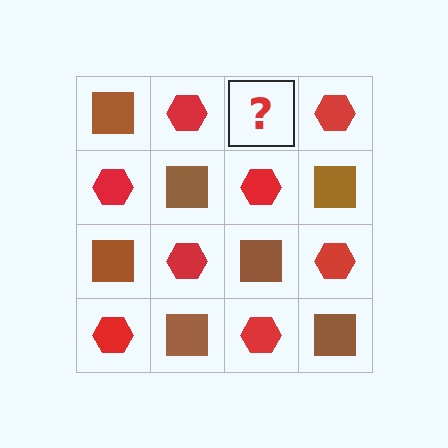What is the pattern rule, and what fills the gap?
The rule is that it alternates brown square and red hexagon in a checkerboard pattern. The gap should be filled with a brown square.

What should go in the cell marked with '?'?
The missing cell should contain a brown square.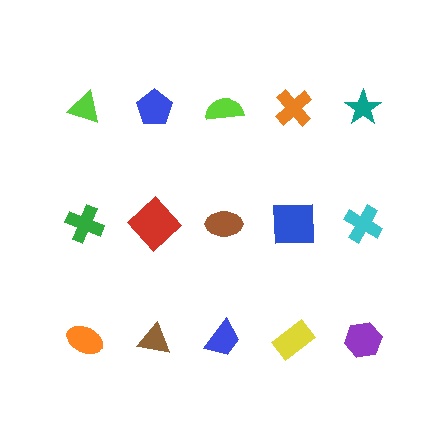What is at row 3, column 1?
An orange ellipse.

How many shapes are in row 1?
5 shapes.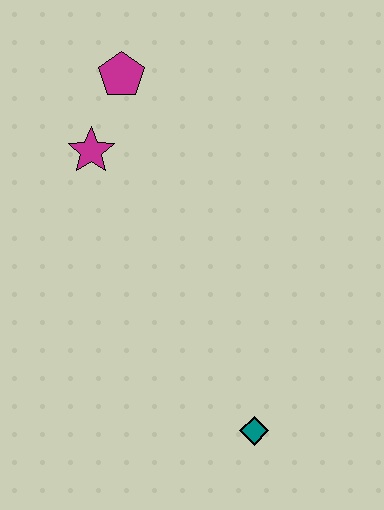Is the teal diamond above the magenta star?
No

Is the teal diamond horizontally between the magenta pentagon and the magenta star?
No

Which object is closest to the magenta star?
The magenta pentagon is closest to the magenta star.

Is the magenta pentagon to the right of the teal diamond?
No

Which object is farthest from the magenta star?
The teal diamond is farthest from the magenta star.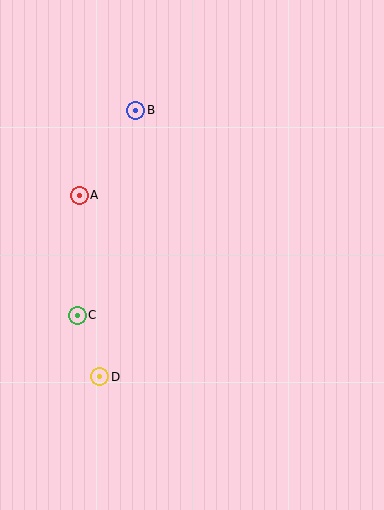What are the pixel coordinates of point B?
Point B is at (136, 110).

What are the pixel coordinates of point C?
Point C is at (77, 315).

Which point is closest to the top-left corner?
Point B is closest to the top-left corner.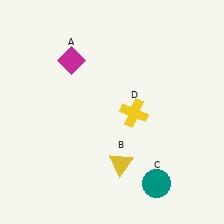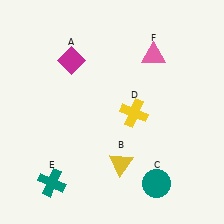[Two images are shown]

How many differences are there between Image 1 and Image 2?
There are 2 differences between the two images.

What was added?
A teal cross (E), a pink triangle (F) were added in Image 2.